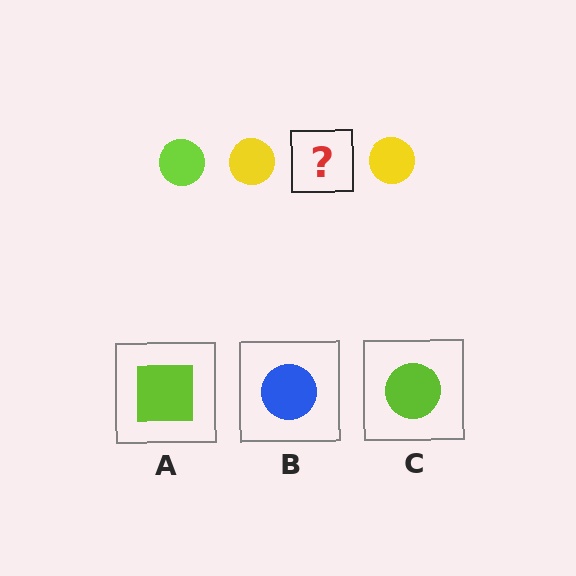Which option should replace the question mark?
Option C.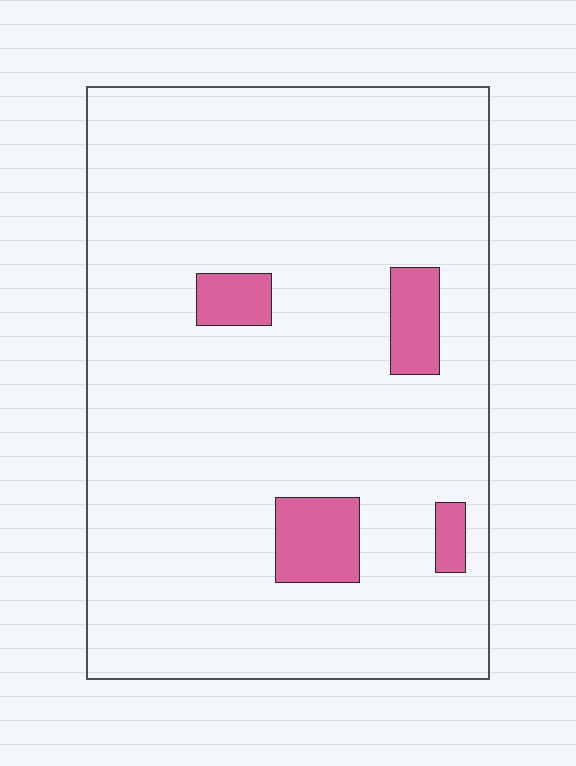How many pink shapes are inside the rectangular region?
4.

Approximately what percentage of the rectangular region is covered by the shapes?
Approximately 10%.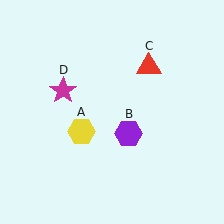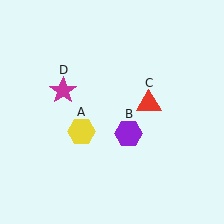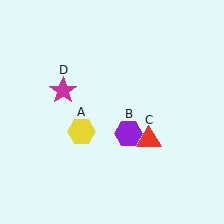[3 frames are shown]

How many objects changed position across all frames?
1 object changed position: red triangle (object C).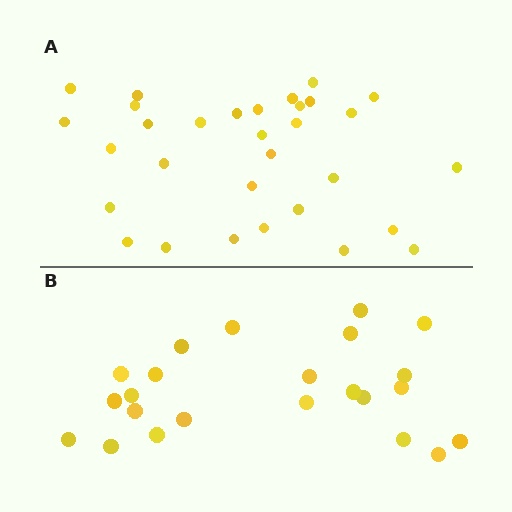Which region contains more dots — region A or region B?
Region A (the top region) has more dots.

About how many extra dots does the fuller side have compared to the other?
Region A has roughly 8 or so more dots than region B.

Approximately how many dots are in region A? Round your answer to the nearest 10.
About 30 dots. (The exact count is 31, which rounds to 30.)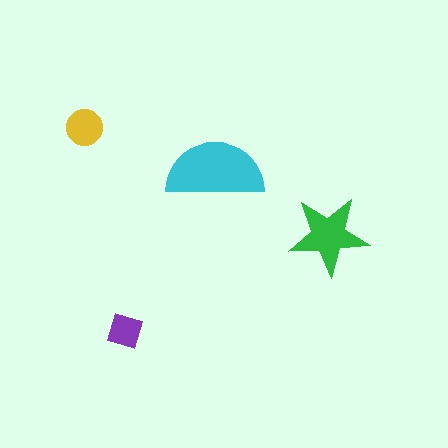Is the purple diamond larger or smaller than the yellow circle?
Smaller.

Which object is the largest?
The cyan semicircle.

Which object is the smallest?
The purple diamond.